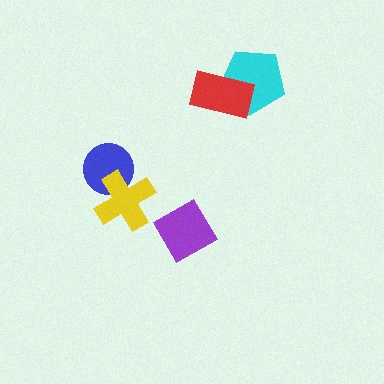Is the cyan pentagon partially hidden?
Yes, it is partially covered by another shape.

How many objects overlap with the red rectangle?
1 object overlaps with the red rectangle.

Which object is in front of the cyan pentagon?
The red rectangle is in front of the cyan pentagon.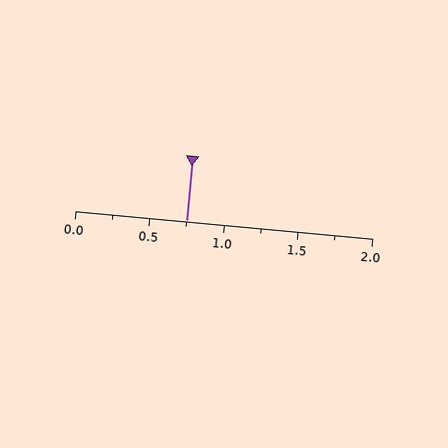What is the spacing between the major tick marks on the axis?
The major ticks are spaced 0.5 apart.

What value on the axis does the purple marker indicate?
The marker indicates approximately 0.75.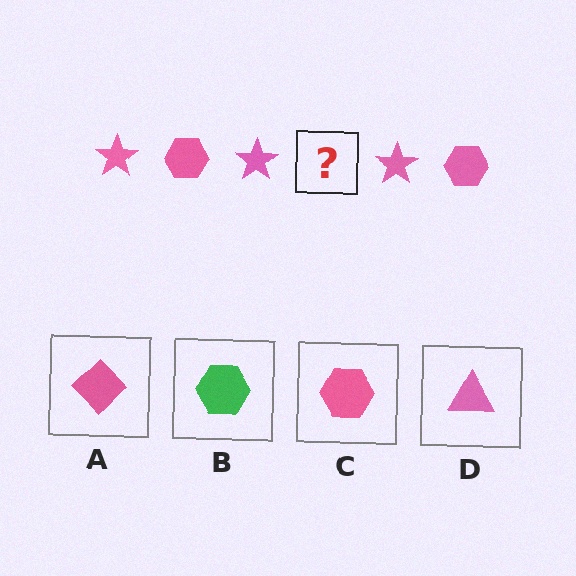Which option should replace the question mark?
Option C.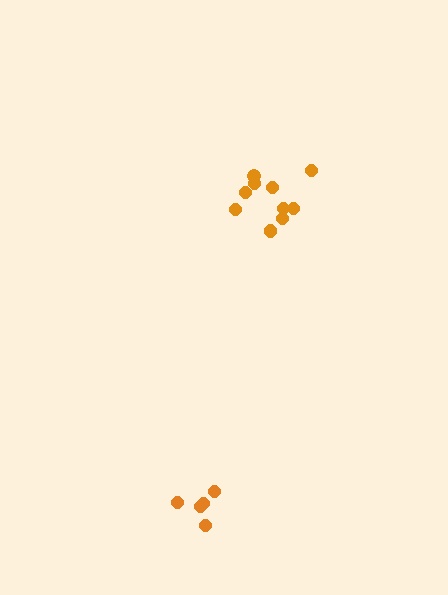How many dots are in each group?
Group 1: 10 dots, Group 2: 5 dots (15 total).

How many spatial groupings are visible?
There are 2 spatial groupings.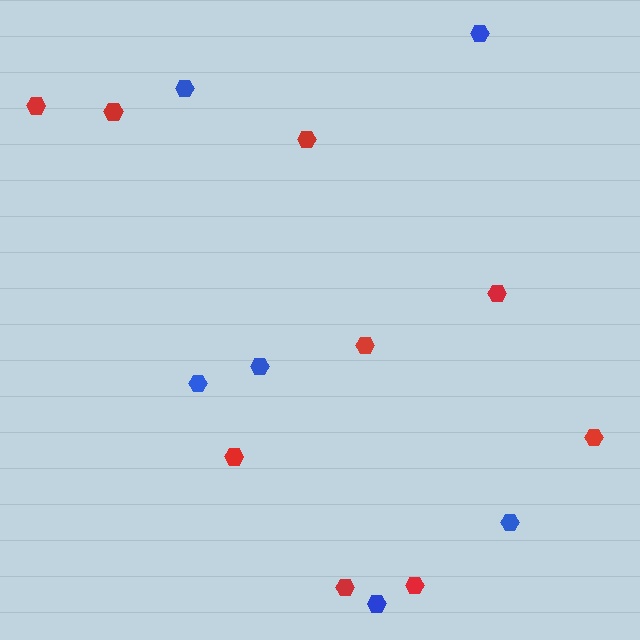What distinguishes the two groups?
There are 2 groups: one group of red hexagons (9) and one group of blue hexagons (6).